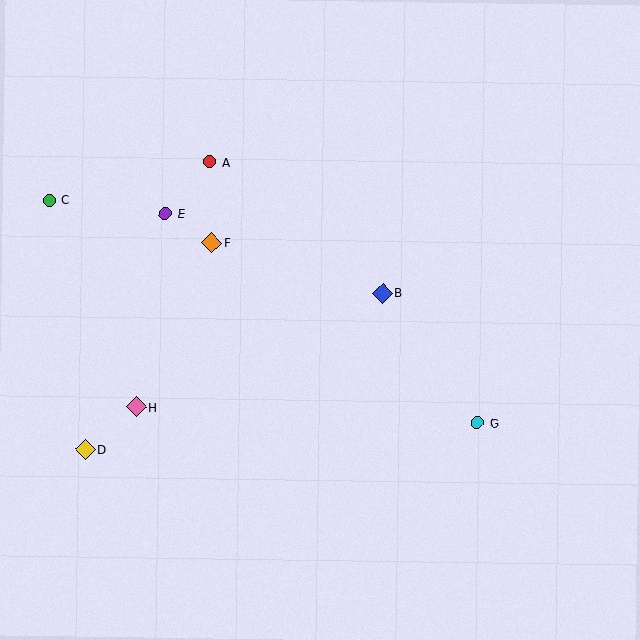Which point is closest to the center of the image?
Point B at (383, 293) is closest to the center.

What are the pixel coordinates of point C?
Point C is at (49, 200).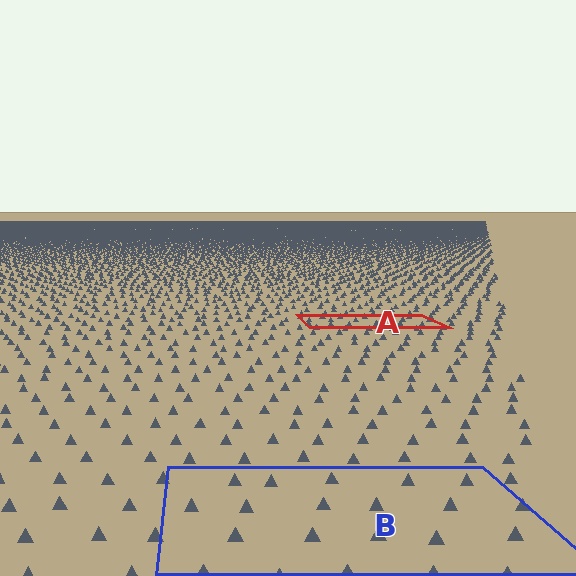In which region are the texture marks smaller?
The texture marks are smaller in region A, because it is farther away.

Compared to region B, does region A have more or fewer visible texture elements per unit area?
Region A has more texture elements per unit area — they are packed more densely because it is farther away.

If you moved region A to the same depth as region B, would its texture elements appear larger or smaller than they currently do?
They would appear larger. At a closer depth, the same texture elements are projected at a bigger on-screen size.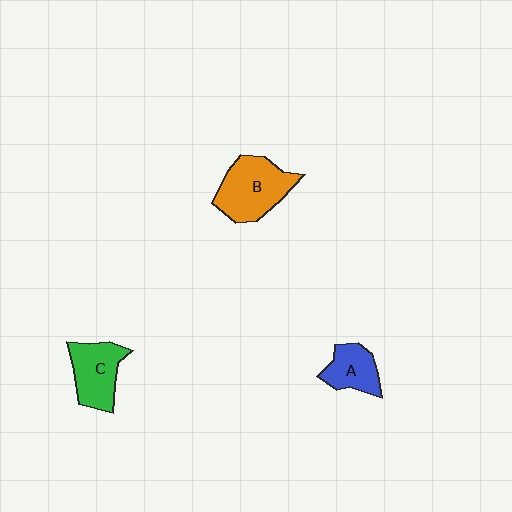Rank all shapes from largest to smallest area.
From largest to smallest: B (orange), C (green), A (blue).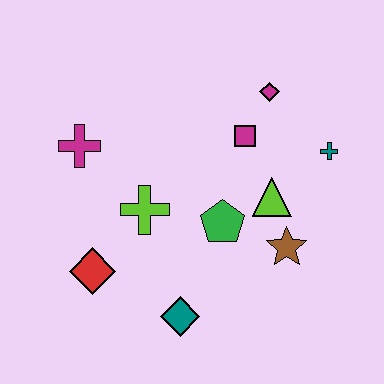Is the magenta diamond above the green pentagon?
Yes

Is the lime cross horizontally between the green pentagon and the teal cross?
No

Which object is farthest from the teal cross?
The red diamond is farthest from the teal cross.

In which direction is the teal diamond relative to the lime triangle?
The teal diamond is below the lime triangle.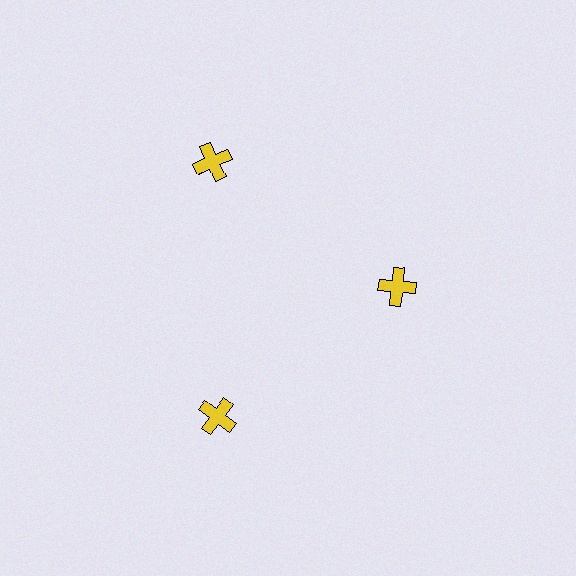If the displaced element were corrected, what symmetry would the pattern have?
It would have 3-fold rotational symmetry — the pattern would map onto itself every 120 degrees.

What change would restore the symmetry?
The symmetry would be restored by moving it outward, back onto the ring so that all 3 crosses sit at equal angles and equal distance from the center.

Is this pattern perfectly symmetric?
No. The 3 yellow crosses are arranged in a ring, but one element near the 3 o'clock position is pulled inward toward the center, breaking the 3-fold rotational symmetry.